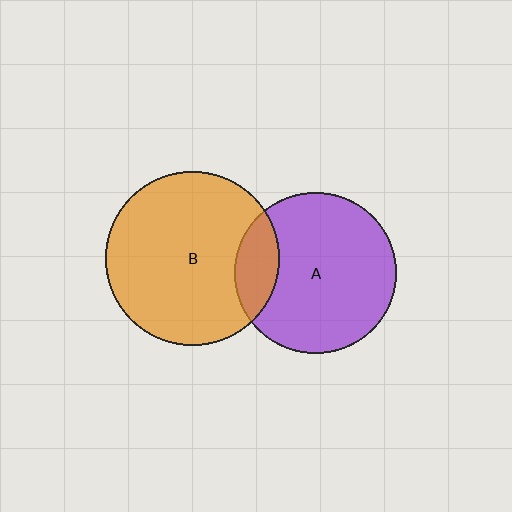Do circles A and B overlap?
Yes.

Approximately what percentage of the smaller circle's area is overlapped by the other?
Approximately 15%.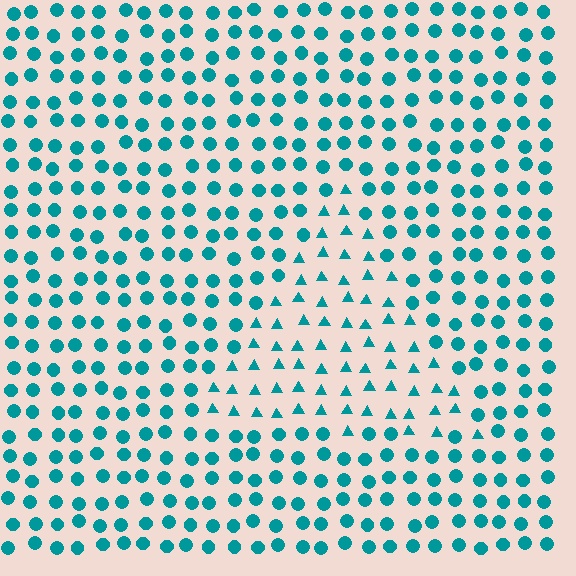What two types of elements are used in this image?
The image uses triangles inside the triangle region and circles outside it.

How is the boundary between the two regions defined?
The boundary is defined by a change in element shape: triangles inside vs. circles outside. All elements share the same color and spacing.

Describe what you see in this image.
The image is filled with small teal elements arranged in a uniform grid. A triangle-shaped region contains triangles, while the surrounding area contains circles. The boundary is defined purely by the change in element shape.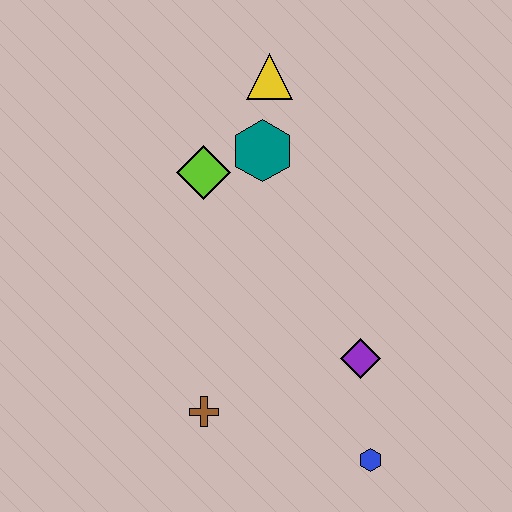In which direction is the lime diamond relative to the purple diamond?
The lime diamond is above the purple diamond.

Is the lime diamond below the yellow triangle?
Yes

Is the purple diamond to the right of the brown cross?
Yes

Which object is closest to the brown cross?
The purple diamond is closest to the brown cross.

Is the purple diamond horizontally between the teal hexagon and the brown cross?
No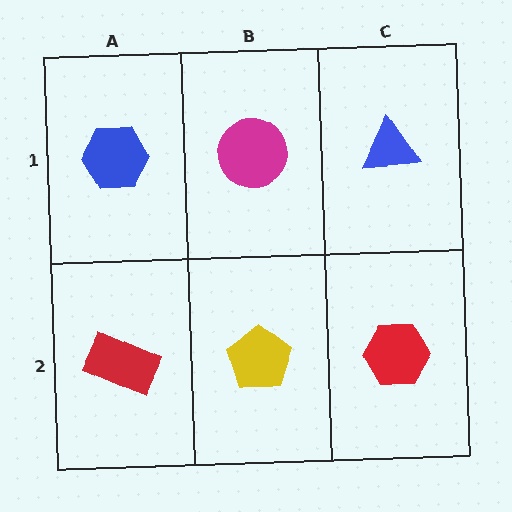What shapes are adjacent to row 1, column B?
A yellow pentagon (row 2, column B), a blue hexagon (row 1, column A), a blue triangle (row 1, column C).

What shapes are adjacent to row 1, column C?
A red hexagon (row 2, column C), a magenta circle (row 1, column B).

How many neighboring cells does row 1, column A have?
2.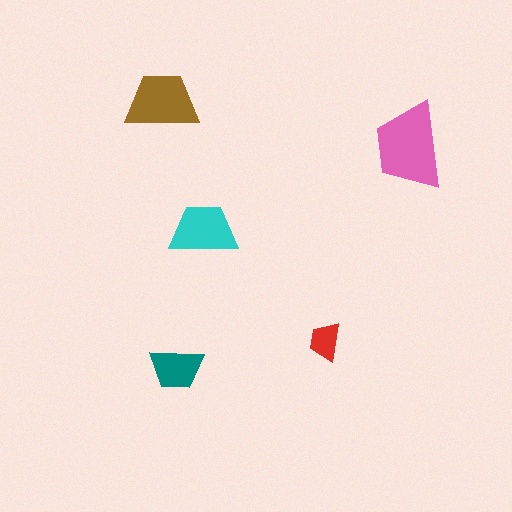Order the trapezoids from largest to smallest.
the pink one, the brown one, the cyan one, the teal one, the red one.